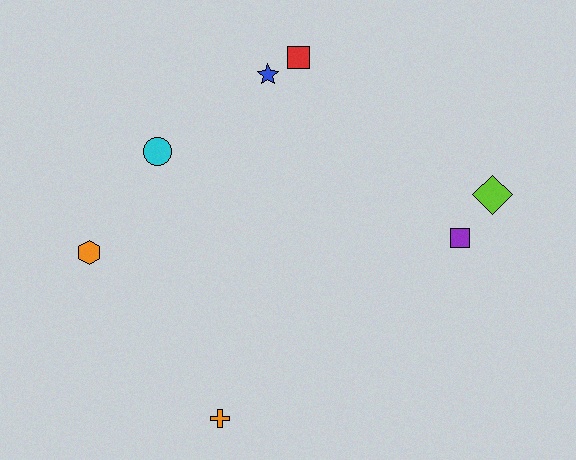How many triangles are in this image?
There are no triangles.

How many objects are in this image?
There are 7 objects.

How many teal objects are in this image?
There are no teal objects.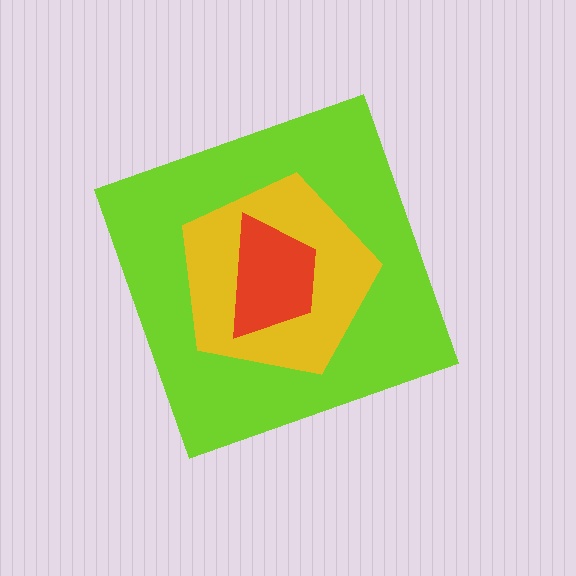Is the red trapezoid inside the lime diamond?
Yes.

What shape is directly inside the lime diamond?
The yellow pentagon.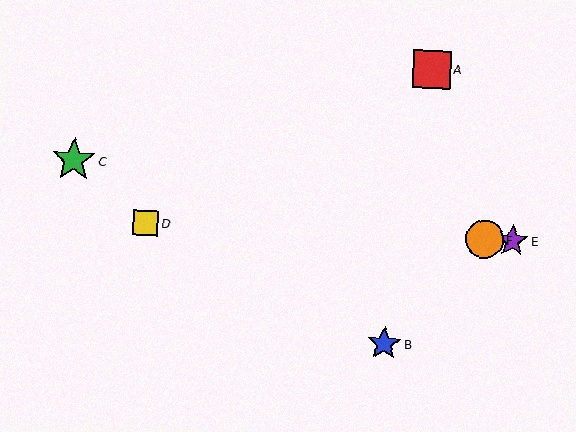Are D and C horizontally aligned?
No, D is at y≈223 and C is at y≈160.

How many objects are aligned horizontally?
3 objects (D, E, F) are aligned horizontally.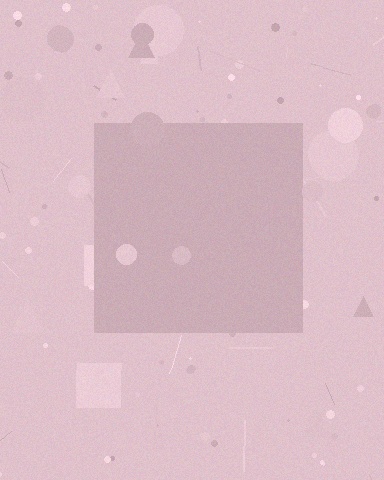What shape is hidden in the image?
A square is hidden in the image.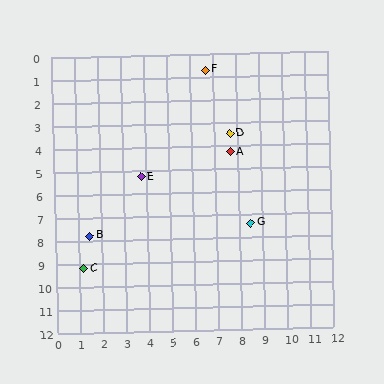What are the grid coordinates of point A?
Point A is at approximately (7.7, 4.3).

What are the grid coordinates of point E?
Point E is at approximately (3.8, 5.3).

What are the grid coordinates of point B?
Point B is at approximately (1.5, 7.8).